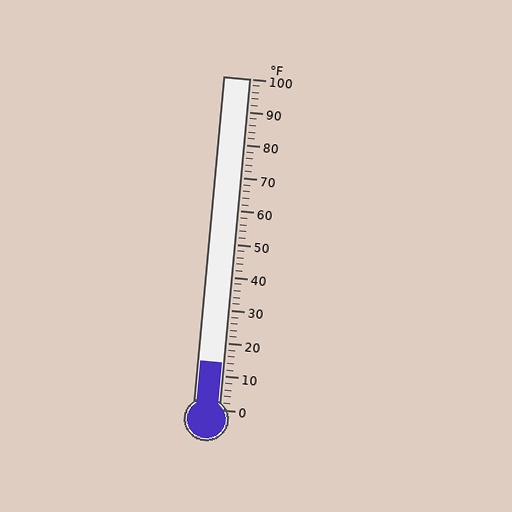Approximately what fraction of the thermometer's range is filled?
The thermometer is filled to approximately 15% of its range.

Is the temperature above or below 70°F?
The temperature is below 70°F.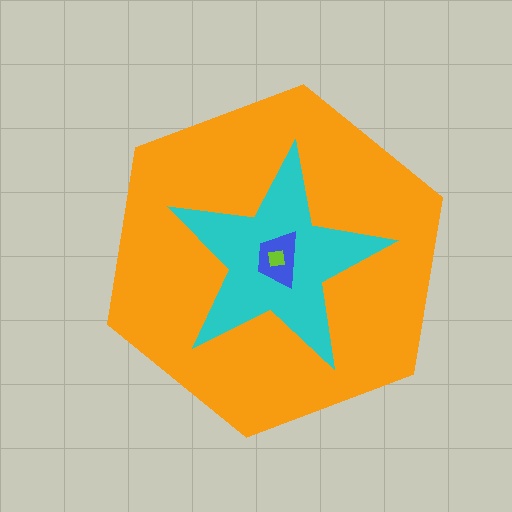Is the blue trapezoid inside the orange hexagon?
Yes.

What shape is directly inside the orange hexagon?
The cyan star.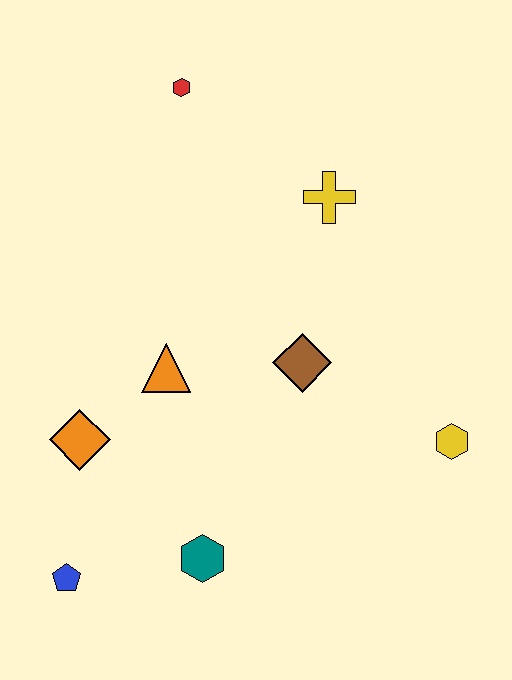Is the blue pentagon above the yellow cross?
No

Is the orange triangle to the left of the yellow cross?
Yes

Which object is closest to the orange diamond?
The orange triangle is closest to the orange diamond.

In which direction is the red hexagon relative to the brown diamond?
The red hexagon is above the brown diamond.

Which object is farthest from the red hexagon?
The blue pentagon is farthest from the red hexagon.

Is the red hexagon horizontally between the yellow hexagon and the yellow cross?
No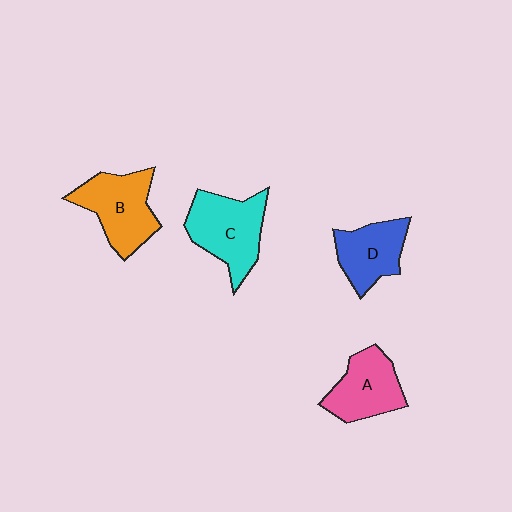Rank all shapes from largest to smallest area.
From largest to smallest: C (cyan), B (orange), A (pink), D (blue).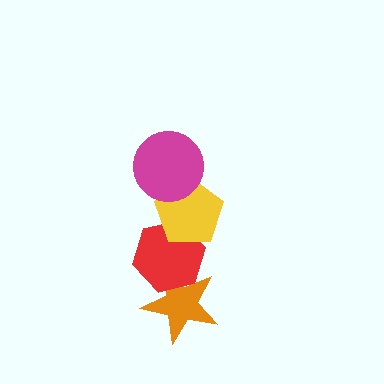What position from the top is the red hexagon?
The red hexagon is 3rd from the top.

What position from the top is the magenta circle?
The magenta circle is 1st from the top.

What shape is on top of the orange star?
The red hexagon is on top of the orange star.